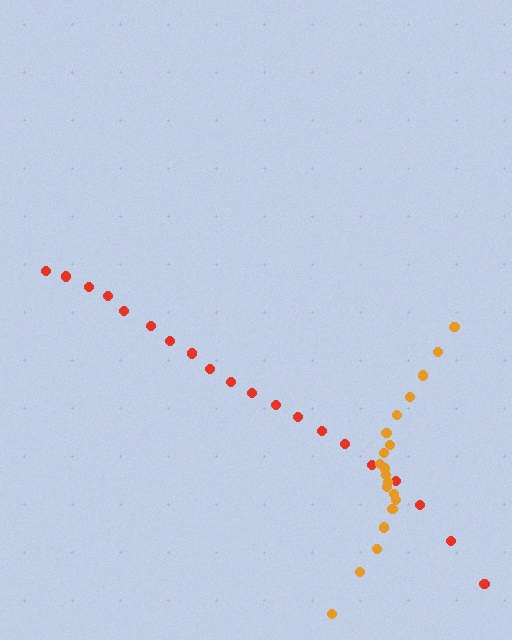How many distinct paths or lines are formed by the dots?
There are 2 distinct paths.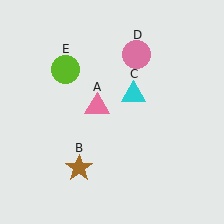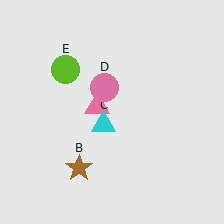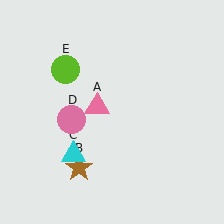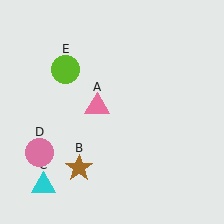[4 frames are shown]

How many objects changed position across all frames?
2 objects changed position: cyan triangle (object C), pink circle (object D).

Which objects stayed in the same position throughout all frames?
Pink triangle (object A) and brown star (object B) and lime circle (object E) remained stationary.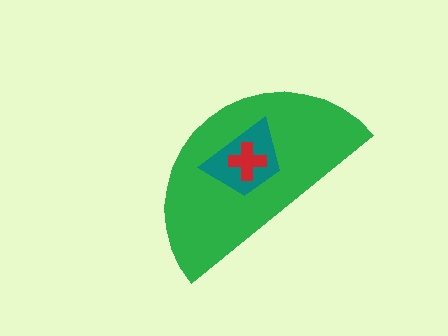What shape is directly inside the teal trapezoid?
The red cross.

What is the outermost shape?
The green semicircle.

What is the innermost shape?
The red cross.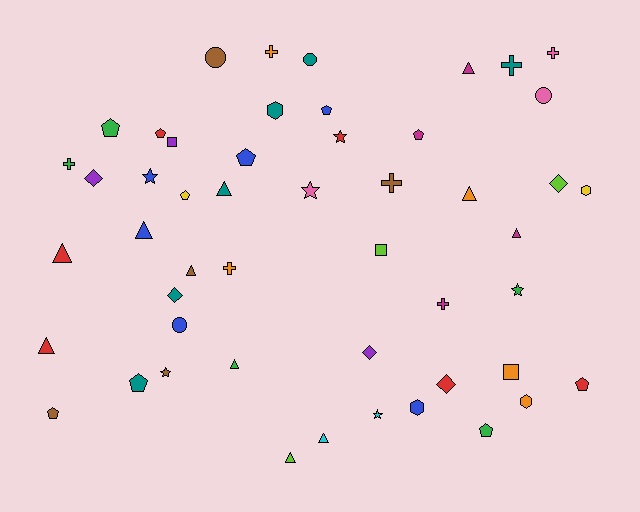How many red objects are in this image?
There are 6 red objects.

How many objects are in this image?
There are 50 objects.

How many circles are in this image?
There are 4 circles.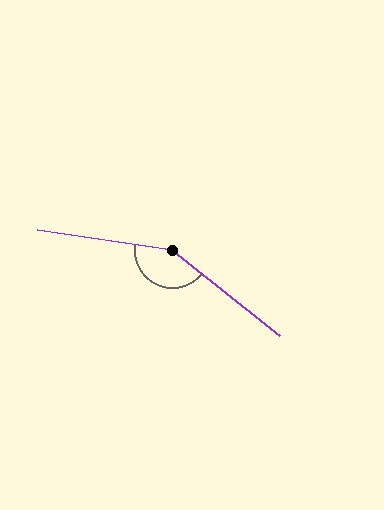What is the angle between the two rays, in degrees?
Approximately 150 degrees.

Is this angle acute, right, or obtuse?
It is obtuse.